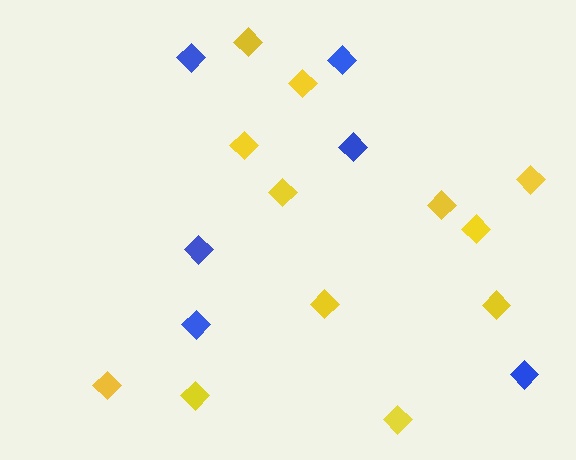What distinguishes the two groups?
There are 2 groups: one group of yellow diamonds (12) and one group of blue diamonds (6).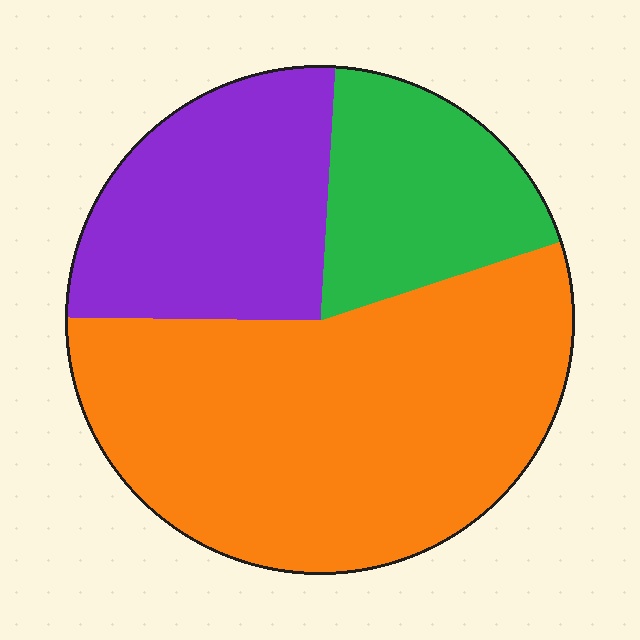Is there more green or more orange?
Orange.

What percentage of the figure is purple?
Purple takes up about one quarter (1/4) of the figure.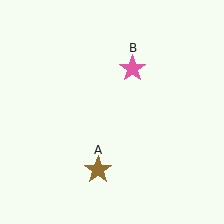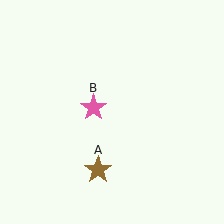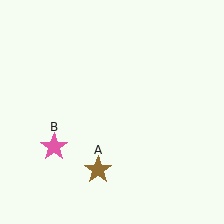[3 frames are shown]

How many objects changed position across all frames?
1 object changed position: pink star (object B).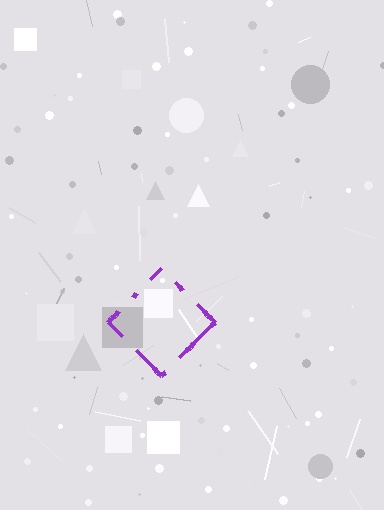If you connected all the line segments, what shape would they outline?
They would outline a diamond.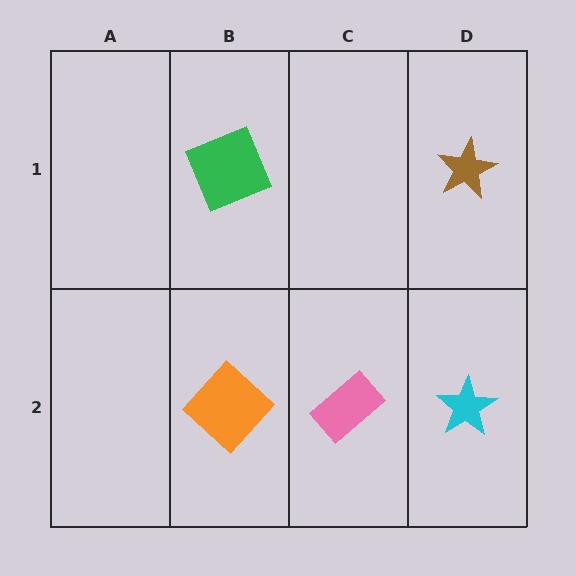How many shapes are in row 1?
2 shapes.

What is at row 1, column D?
A brown star.